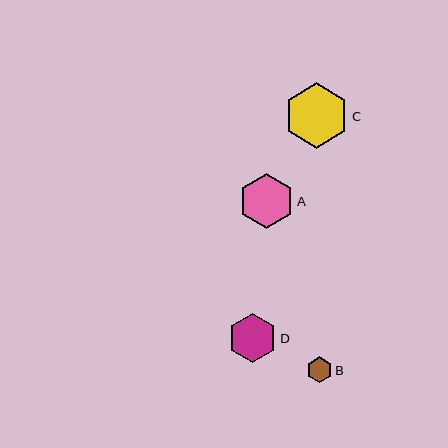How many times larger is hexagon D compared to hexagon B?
Hexagon D is approximately 1.9 times the size of hexagon B.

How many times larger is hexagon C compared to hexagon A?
Hexagon C is approximately 1.2 times the size of hexagon A.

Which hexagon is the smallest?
Hexagon B is the smallest with a size of approximately 26 pixels.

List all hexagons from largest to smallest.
From largest to smallest: C, A, D, B.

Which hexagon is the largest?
Hexagon C is the largest with a size of approximately 65 pixels.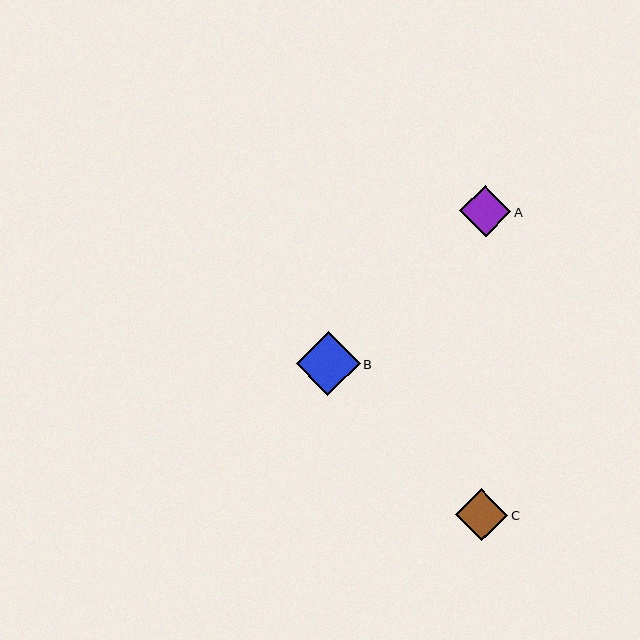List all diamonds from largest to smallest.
From largest to smallest: B, C, A.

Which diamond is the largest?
Diamond B is the largest with a size of approximately 64 pixels.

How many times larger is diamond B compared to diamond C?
Diamond B is approximately 1.2 times the size of diamond C.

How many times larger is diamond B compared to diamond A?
Diamond B is approximately 1.3 times the size of diamond A.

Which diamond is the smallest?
Diamond A is the smallest with a size of approximately 51 pixels.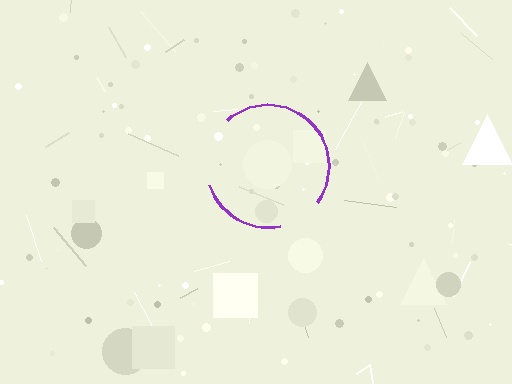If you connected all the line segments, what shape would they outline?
They would outline a circle.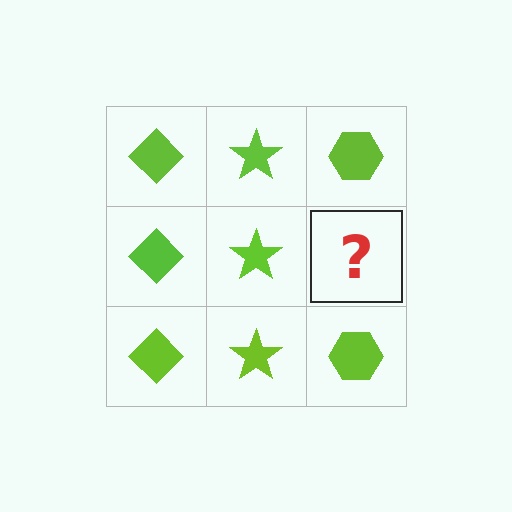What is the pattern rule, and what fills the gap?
The rule is that each column has a consistent shape. The gap should be filled with a lime hexagon.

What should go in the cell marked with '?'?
The missing cell should contain a lime hexagon.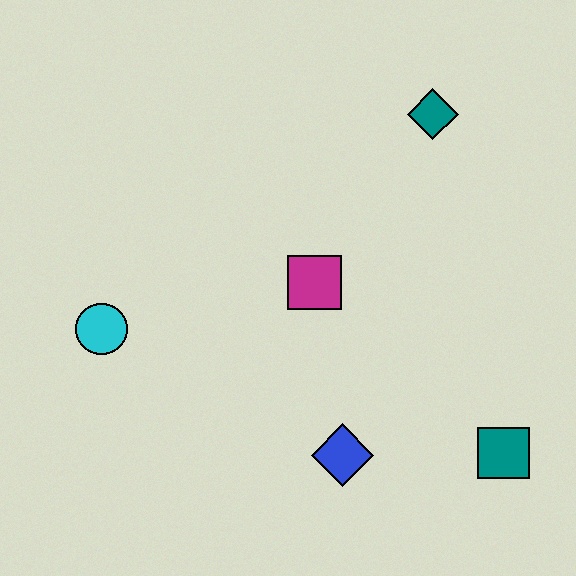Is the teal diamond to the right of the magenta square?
Yes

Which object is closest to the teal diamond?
The magenta square is closest to the teal diamond.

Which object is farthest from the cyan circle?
The teal square is farthest from the cyan circle.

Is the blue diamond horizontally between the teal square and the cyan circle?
Yes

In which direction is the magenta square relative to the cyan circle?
The magenta square is to the right of the cyan circle.